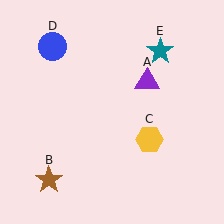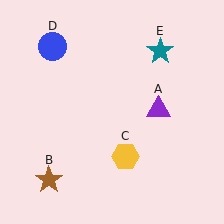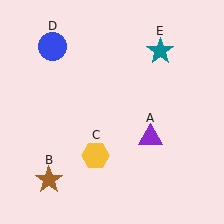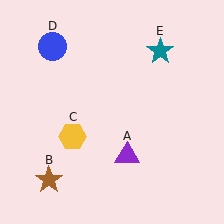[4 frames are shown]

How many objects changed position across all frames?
2 objects changed position: purple triangle (object A), yellow hexagon (object C).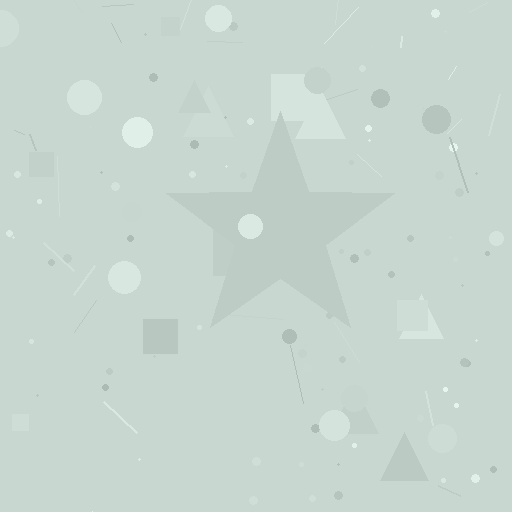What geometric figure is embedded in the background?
A star is embedded in the background.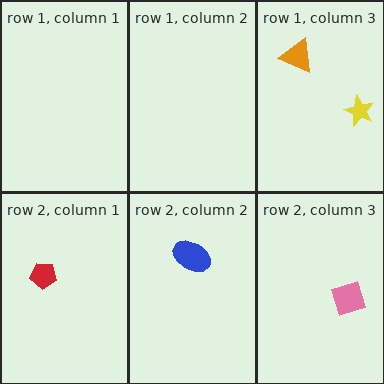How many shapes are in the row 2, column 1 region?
1.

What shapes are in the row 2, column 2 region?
The blue ellipse.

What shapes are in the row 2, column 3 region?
The pink diamond.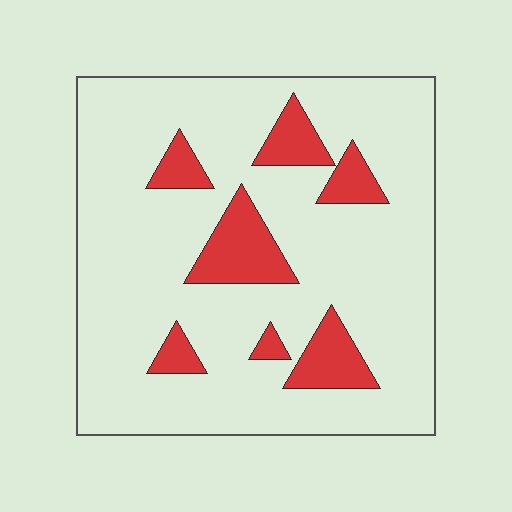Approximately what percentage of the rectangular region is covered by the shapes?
Approximately 15%.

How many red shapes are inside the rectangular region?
7.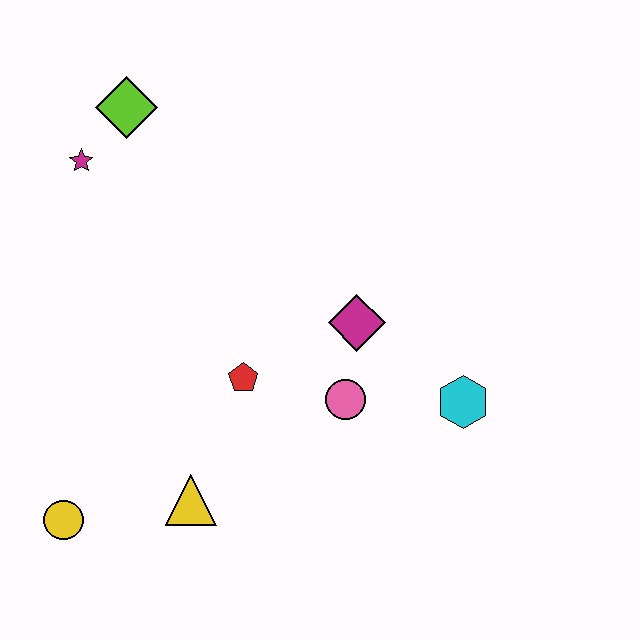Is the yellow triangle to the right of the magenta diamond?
No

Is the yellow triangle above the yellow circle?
Yes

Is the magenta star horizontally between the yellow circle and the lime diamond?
Yes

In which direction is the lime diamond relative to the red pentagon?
The lime diamond is above the red pentagon.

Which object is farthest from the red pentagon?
The lime diamond is farthest from the red pentagon.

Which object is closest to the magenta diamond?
The pink circle is closest to the magenta diamond.